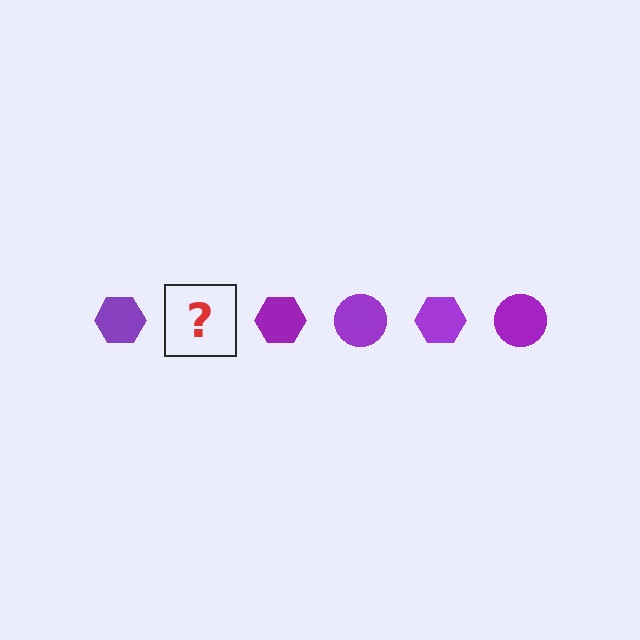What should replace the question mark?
The question mark should be replaced with a purple circle.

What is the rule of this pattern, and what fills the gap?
The rule is that the pattern cycles through hexagon, circle shapes in purple. The gap should be filled with a purple circle.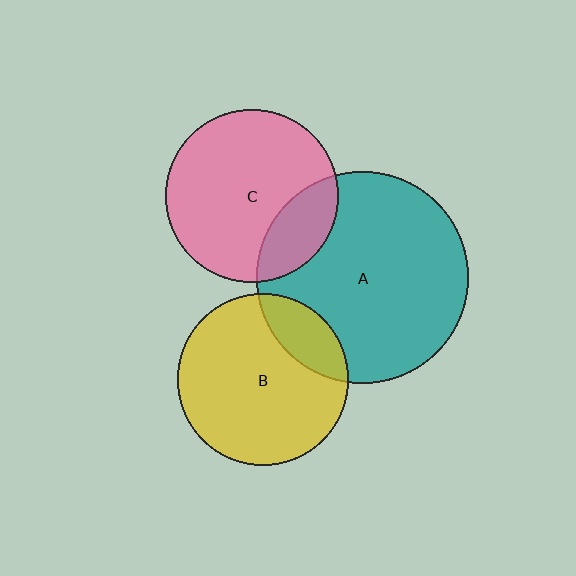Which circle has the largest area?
Circle A (teal).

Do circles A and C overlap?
Yes.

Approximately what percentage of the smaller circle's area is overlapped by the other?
Approximately 20%.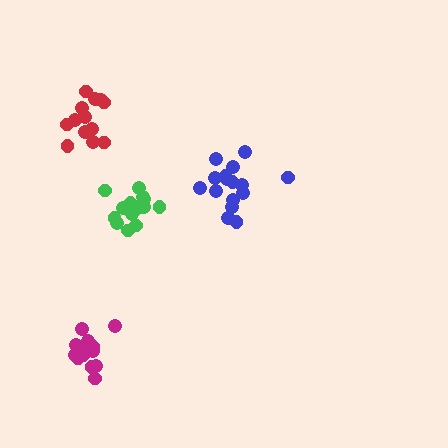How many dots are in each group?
Group 1: 14 dots, Group 2: 13 dots, Group 3: 13 dots, Group 4: 16 dots (56 total).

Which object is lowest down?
The magenta cluster is bottommost.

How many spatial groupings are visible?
There are 4 spatial groupings.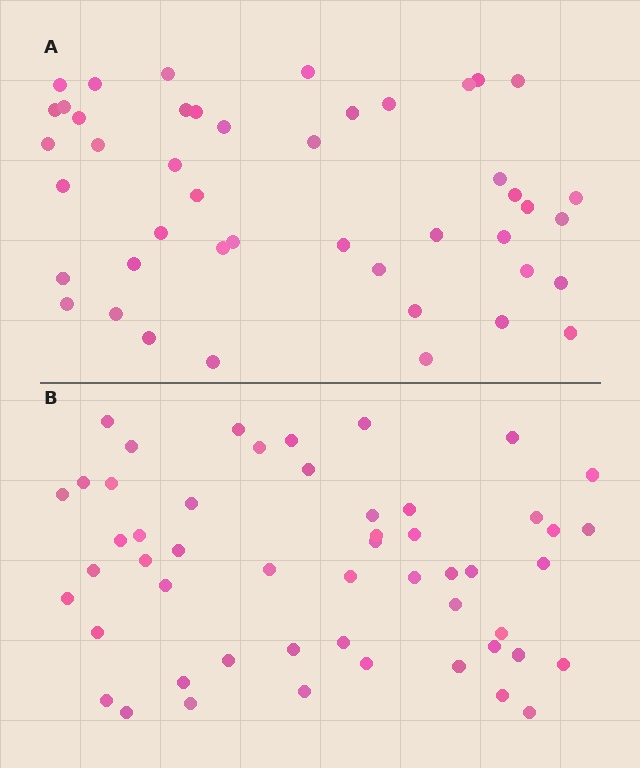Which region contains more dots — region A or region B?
Region B (the bottom region) has more dots.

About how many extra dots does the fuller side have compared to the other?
Region B has roughly 8 or so more dots than region A.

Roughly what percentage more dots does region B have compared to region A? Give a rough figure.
About 15% more.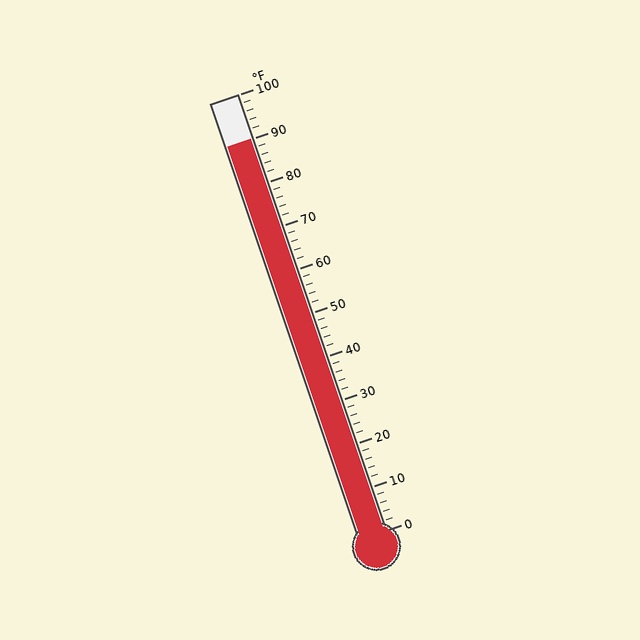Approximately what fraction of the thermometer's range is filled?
The thermometer is filled to approximately 90% of its range.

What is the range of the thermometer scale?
The thermometer scale ranges from 0°F to 100°F.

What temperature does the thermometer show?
The thermometer shows approximately 90°F.